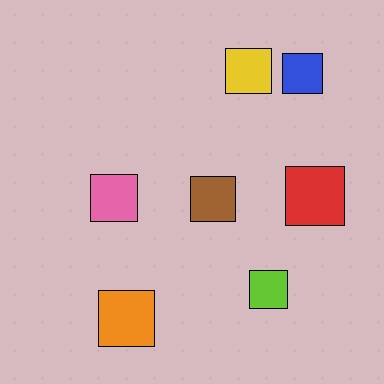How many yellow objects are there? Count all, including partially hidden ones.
There is 1 yellow object.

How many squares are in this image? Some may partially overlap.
There are 7 squares.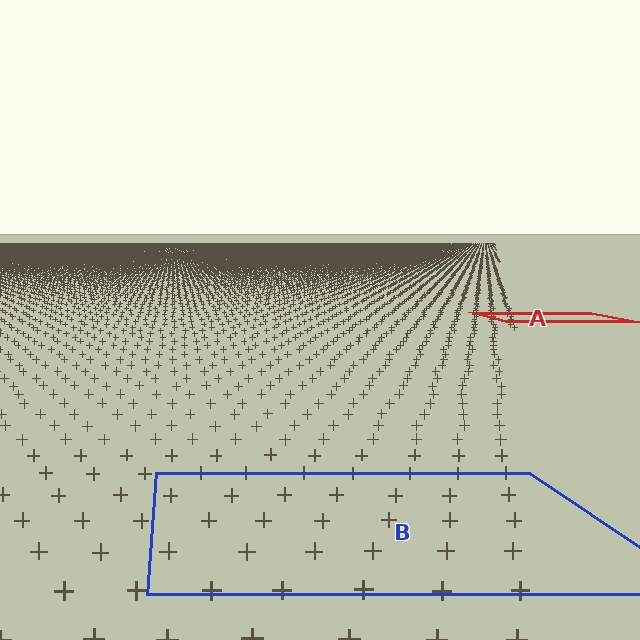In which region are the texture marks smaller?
The texture marks are smaller in region A, because it is farther away.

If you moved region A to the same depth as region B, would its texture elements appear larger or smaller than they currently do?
They would appear larger. At a closer depth, the same texture elements are projected at a bigger on-screen size.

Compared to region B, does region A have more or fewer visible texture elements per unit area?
Region A has more texture elements per unit area — they are packed more densely because it is farther away.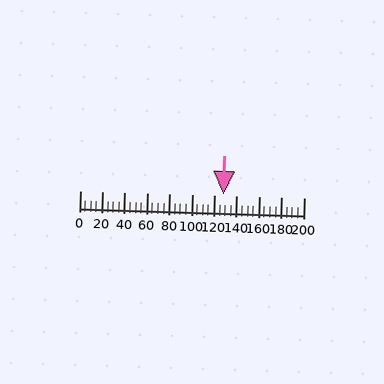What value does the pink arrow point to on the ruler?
The pink arrow points to approximately 128.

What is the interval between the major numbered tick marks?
The major tick marks are spaced 20 units apart.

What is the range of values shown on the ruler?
The ruler shows values from 0 to 200.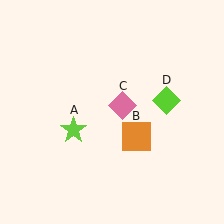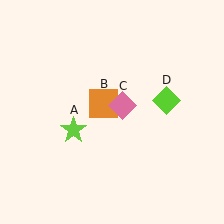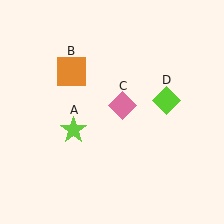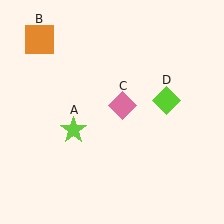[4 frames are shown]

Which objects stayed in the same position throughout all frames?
Lime star (object A) and pink diamond (object C) and lime diamond (object D) remained stationary.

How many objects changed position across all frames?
1 object changed position: orange square (object B).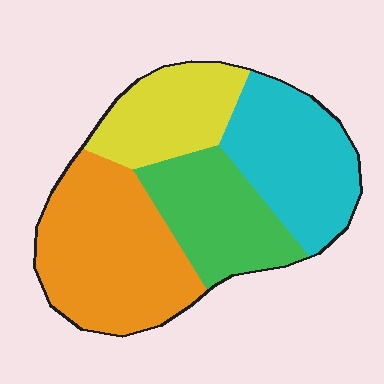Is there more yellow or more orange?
Orange.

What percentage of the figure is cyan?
Cyan covers about 25% of the figure.